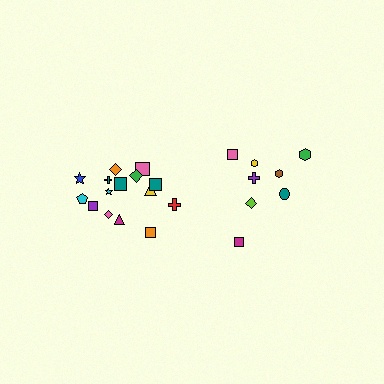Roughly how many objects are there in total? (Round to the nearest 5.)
Roughly 25 objects in total.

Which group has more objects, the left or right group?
The left group.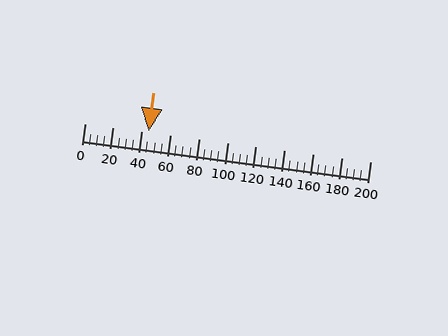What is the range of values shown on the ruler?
The ruler shows values from 0 to 200.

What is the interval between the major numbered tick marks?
The major tick marks are spaced 20 units apart.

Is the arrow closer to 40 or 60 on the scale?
The arrow is closer to 40.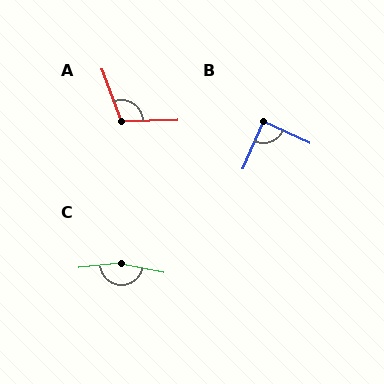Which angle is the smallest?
B, at approximately 89 degrees.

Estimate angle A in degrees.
Approximately 110 degrees.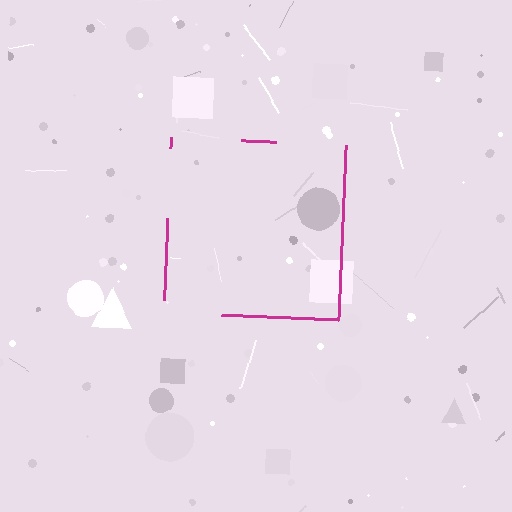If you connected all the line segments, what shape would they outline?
They would outline a square.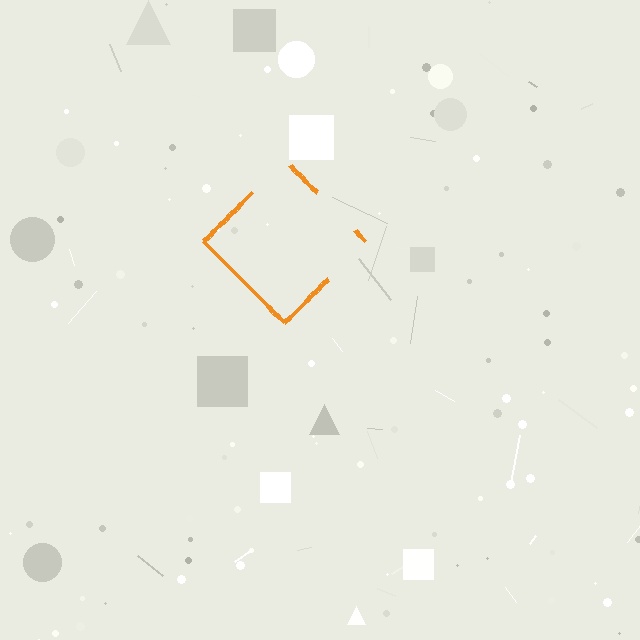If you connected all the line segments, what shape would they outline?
They would outline a diamond.